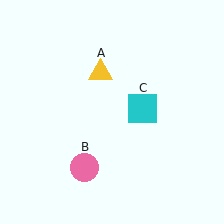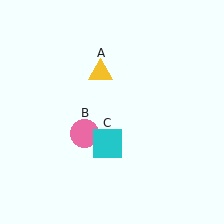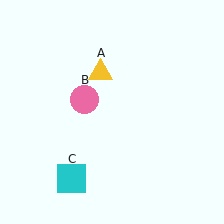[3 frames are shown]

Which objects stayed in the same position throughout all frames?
Yellow triangle (object A) remained stationary.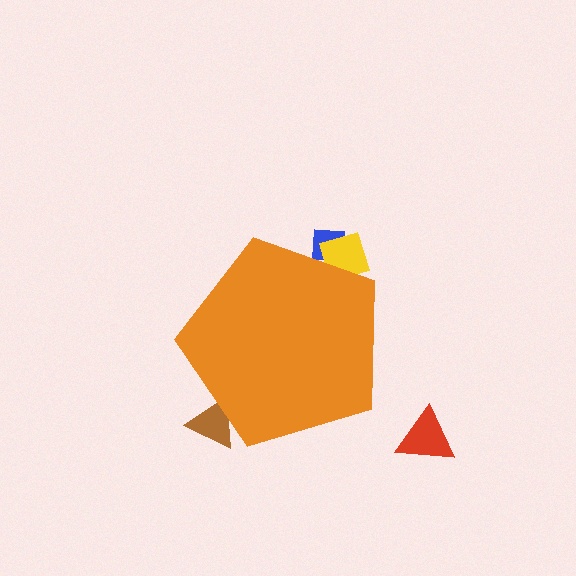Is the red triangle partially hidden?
No, the red triangle is fully visible.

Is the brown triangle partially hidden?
Yes, the brown triangle is partially hidden behind the orange pentagon.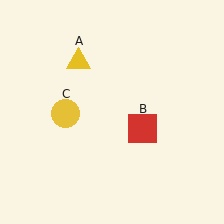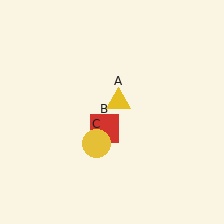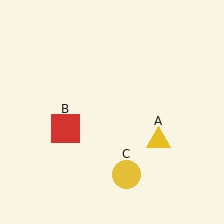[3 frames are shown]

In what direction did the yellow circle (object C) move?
The yellow circle (object C) moved down and to the right.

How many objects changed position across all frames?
3 objects changed position: yellow triangle (object A), red square (object B), yellow circle (object C).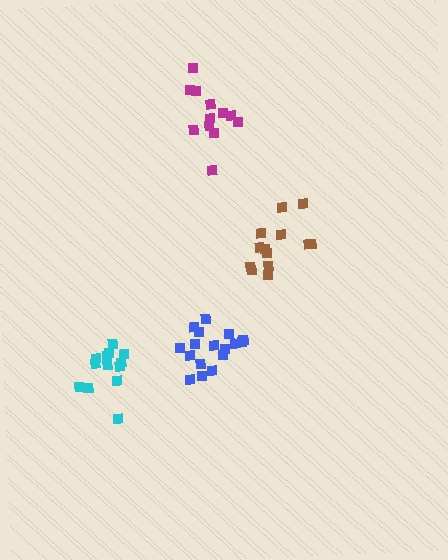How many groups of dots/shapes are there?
There are 4 groups.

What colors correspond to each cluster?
The clusters are colored: brown, blue, cyan, magenta.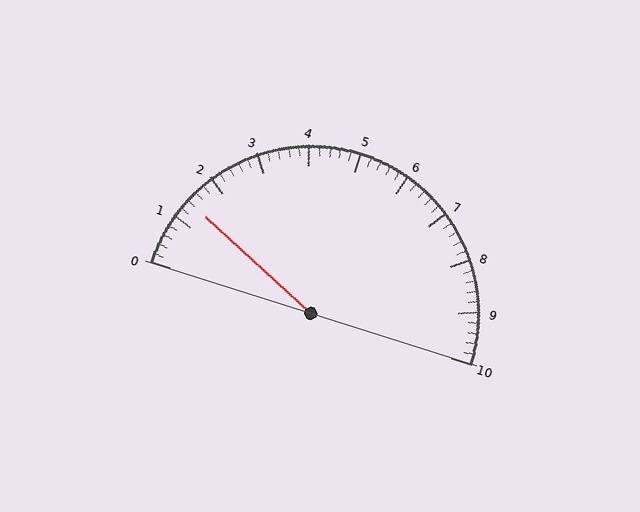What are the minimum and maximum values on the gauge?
The gauge ranges from 0 to 10.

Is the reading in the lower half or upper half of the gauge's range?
The reading is in the lower half of the range (0 to 10).